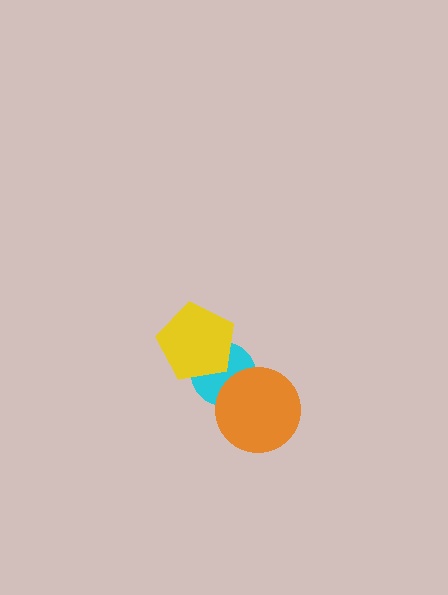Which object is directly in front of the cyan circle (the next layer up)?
The yellow pentagon is directly in front of the cyan circle.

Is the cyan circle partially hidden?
Yes, it is partially covered by another shape.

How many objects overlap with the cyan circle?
2 objects overlap with the cyan circle.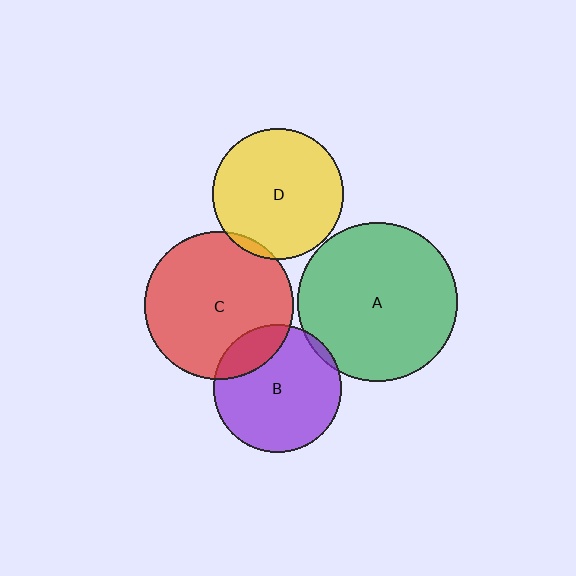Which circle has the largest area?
Circle A (green).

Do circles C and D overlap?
Yes.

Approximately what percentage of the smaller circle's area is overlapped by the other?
Approximately 5%.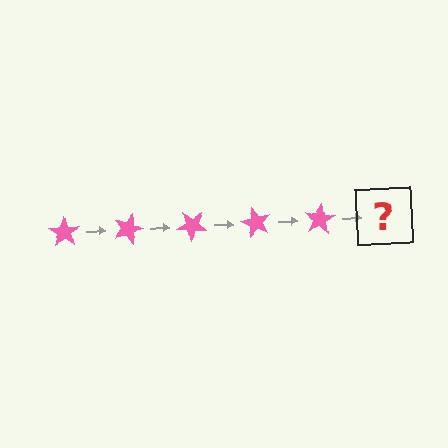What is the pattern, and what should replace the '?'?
The pattern is that the star rotates 20 degrees each step. The '?' should be a pink star rotated 100 degrees.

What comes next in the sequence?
The next element should be a pink star rotated 100 degrees.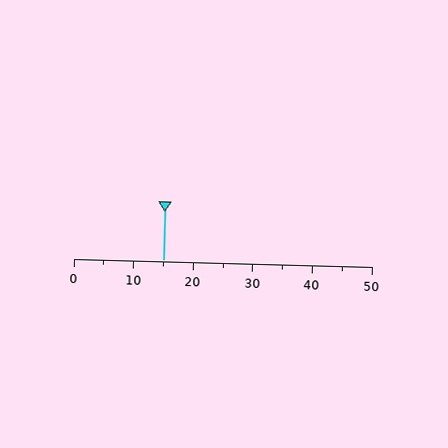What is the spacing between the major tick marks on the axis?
The major ticks are spaced 10 apart.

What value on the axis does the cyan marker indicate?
The marker indicates approximately 15.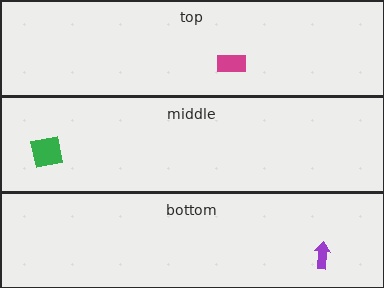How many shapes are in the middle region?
1.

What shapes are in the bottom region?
The purple arrow.